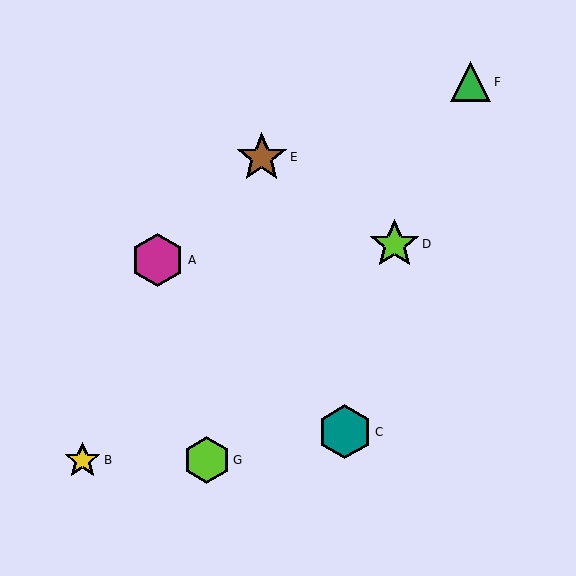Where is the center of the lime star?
The center of the lime star is at (394, 244).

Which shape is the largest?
The teal hexagon (labeled C) is the largest.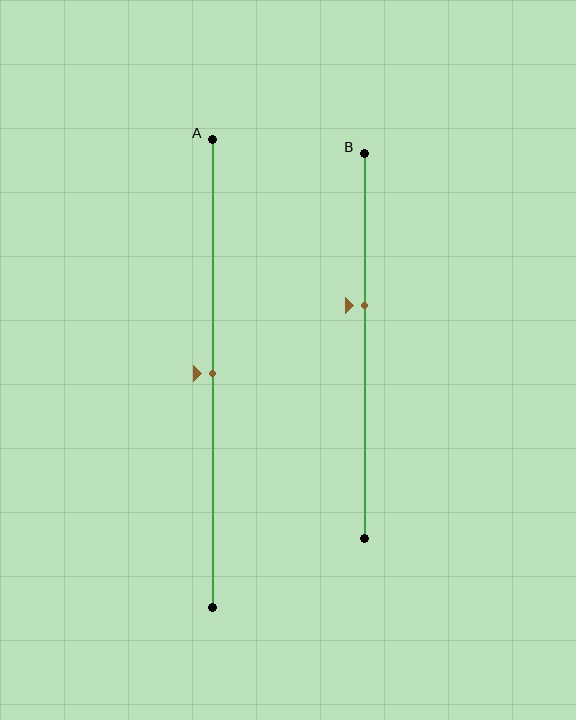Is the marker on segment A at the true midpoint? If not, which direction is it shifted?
Yes, the marker on segment A is at the true midpoint.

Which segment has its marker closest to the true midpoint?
Segment A has its marker closest to the true midpoint.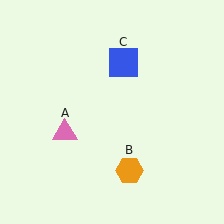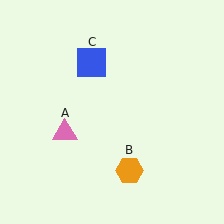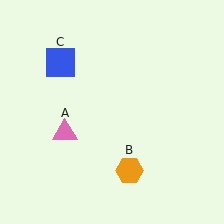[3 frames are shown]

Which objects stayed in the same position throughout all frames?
Pink triangle (object A) and orange hexagon (object B) remained stationary.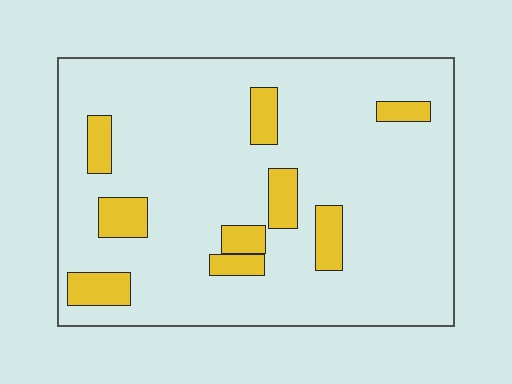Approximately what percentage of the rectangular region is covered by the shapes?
Approximately 15%.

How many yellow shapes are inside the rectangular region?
9.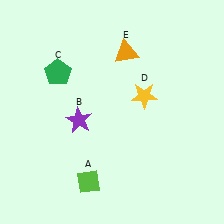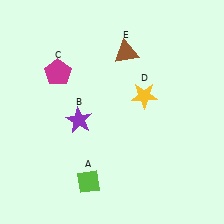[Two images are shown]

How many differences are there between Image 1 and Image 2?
There are 2 differences between the two images.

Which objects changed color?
C changed from green to magenta. E changed from orange to brown.